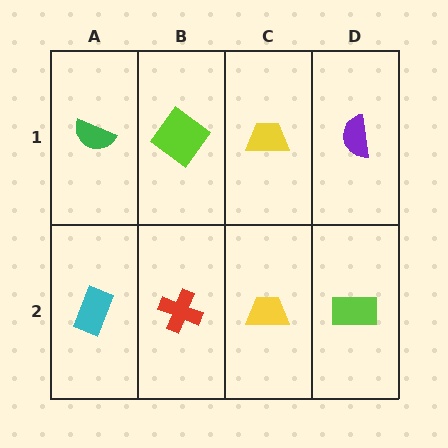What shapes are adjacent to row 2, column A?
A green semicircle (row 1, column A), a red cross (row 2, column B).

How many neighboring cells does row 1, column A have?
2.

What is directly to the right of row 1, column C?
A purple semicircle.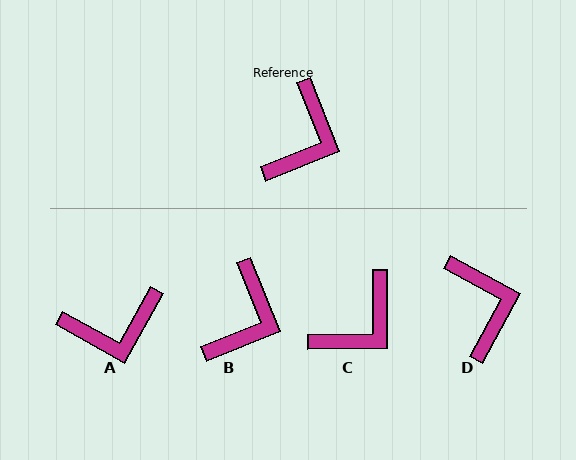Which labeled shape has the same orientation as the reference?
B.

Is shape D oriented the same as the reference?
No, it is off by about 40 degrees.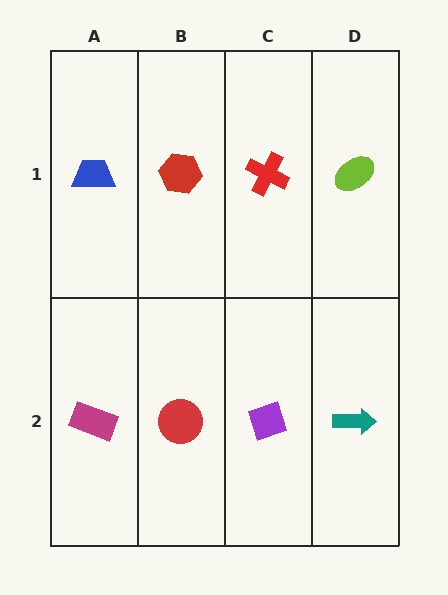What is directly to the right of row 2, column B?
A purple diamond.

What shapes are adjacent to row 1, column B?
A red circle (row 2, column B), a blue trapezoid (row 1, column A), a red cross (row 1, column C).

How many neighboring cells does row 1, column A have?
2.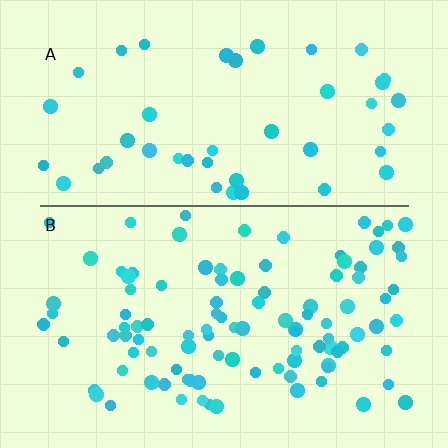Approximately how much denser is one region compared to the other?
Approximately 2.3× — region B over region A.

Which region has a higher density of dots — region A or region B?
B (the bottom).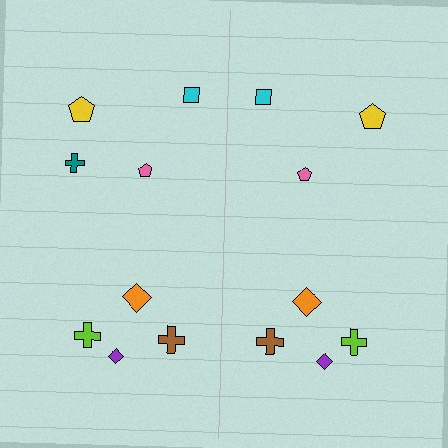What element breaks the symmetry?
A teal cross is missing from the right side.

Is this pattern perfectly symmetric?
No, the pattern is not perfectly symmetric. A teal cross is missing from the right side.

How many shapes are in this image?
There are 15 shapes in this image.